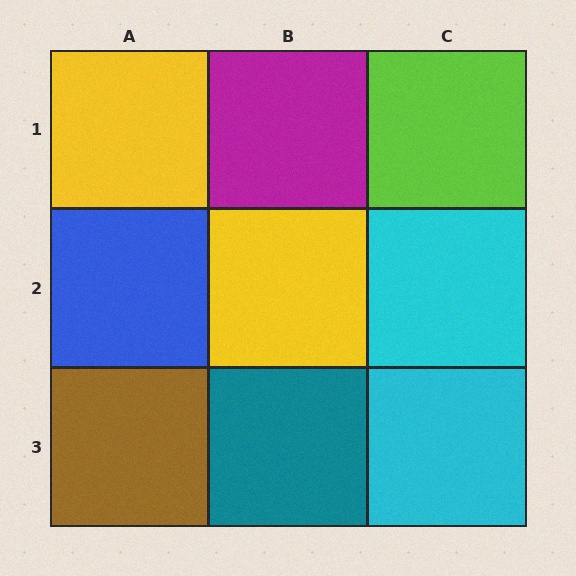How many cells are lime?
1 cell is lime.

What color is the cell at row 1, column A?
Yellow.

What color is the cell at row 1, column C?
Lime.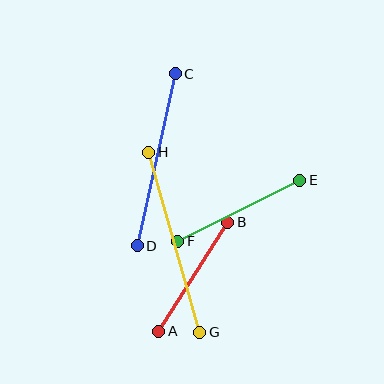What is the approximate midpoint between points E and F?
The midpoint is at approximately (239, 211) pixels.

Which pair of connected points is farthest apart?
Points G and H are farthest apart.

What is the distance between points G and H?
The distance is approximately 187 pixels.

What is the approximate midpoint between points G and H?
The midpoint is at approximately (174, 242) pixels.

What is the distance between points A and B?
The distance is approximately 129 pixels.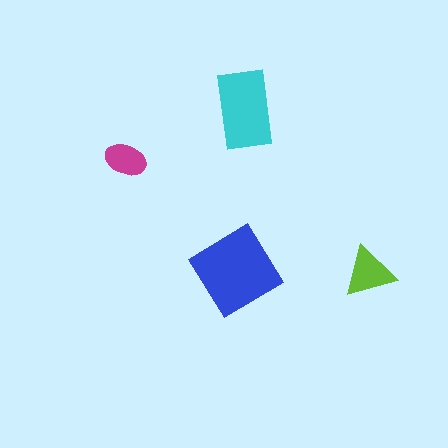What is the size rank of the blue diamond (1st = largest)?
1st.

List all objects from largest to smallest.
The blue diamond, the cyan rectangle, the lime triangle, the magenta ellipse.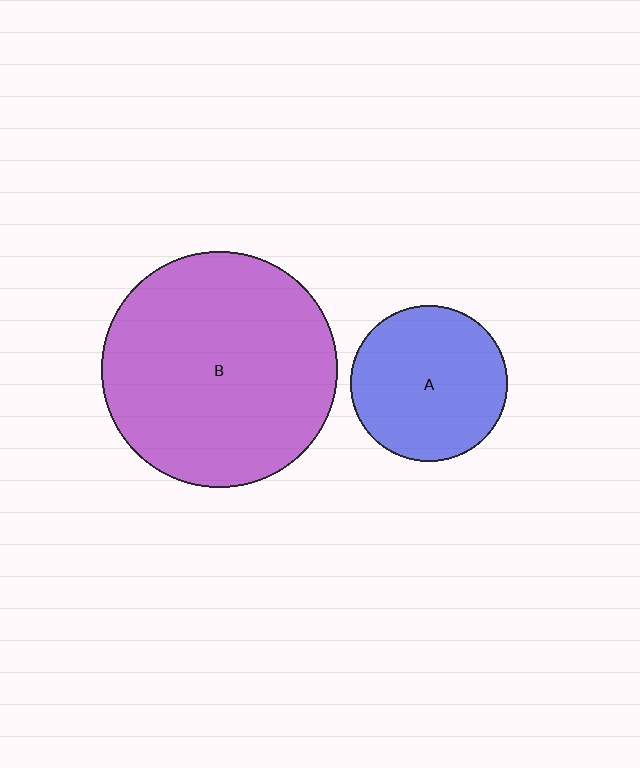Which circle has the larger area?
Circle B (purple).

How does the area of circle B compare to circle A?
Approximately 2.3 times.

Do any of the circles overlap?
No, none of the circles overlap.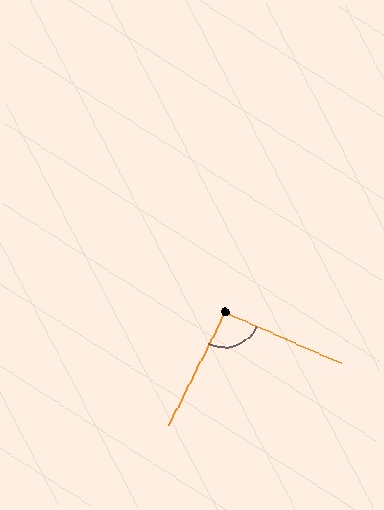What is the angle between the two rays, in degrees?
Approximately 93 degrees.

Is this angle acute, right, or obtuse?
It is approximately a right angle.